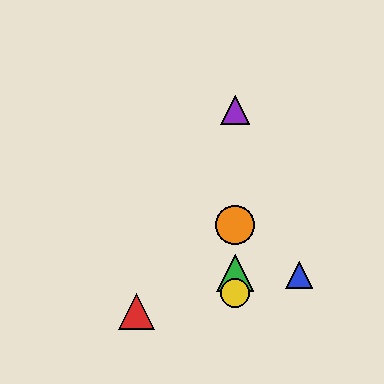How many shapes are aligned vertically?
4 shapes (the green triangle, the yellow circle, the purple triangle, the orange circle) are aligned vertically.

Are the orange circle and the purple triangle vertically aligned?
Yes, both are at x≈235.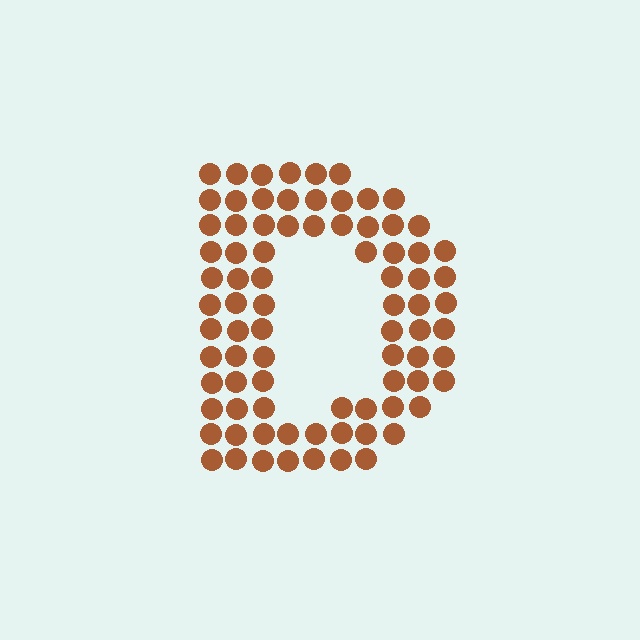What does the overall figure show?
The overall figure shows the letter D.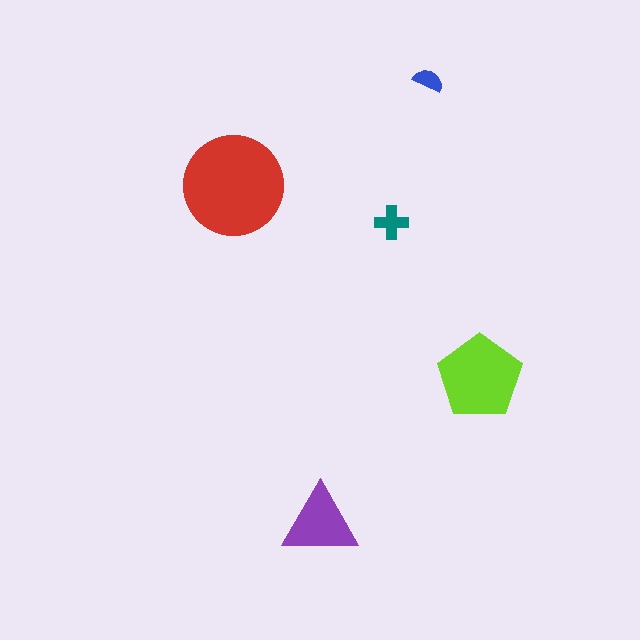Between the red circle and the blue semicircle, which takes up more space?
The red circle.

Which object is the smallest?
The blue semicircle.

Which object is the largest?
The red circle.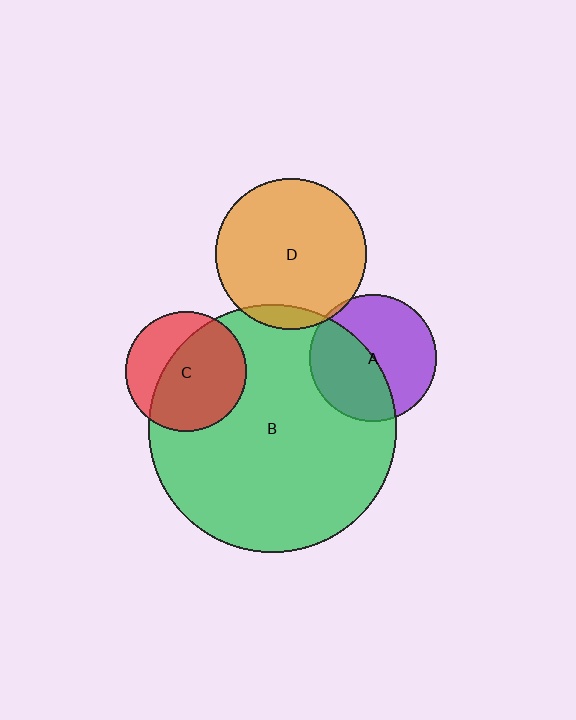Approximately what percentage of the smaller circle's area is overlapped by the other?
Approximately 65%.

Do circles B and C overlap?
Yes.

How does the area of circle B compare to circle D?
Approximately 2.7 times.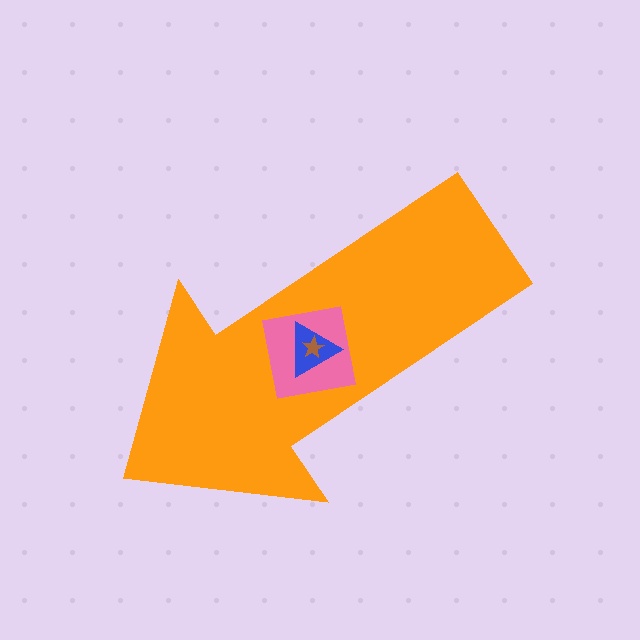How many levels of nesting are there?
4.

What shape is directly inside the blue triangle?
The brown star.